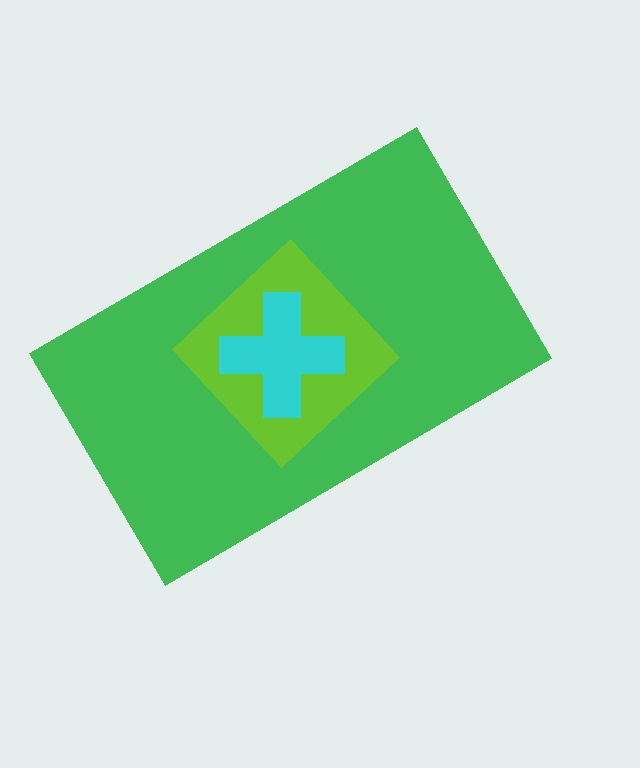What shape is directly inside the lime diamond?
The cyan cross.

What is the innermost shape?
The cyan cross.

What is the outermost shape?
The green rectangle.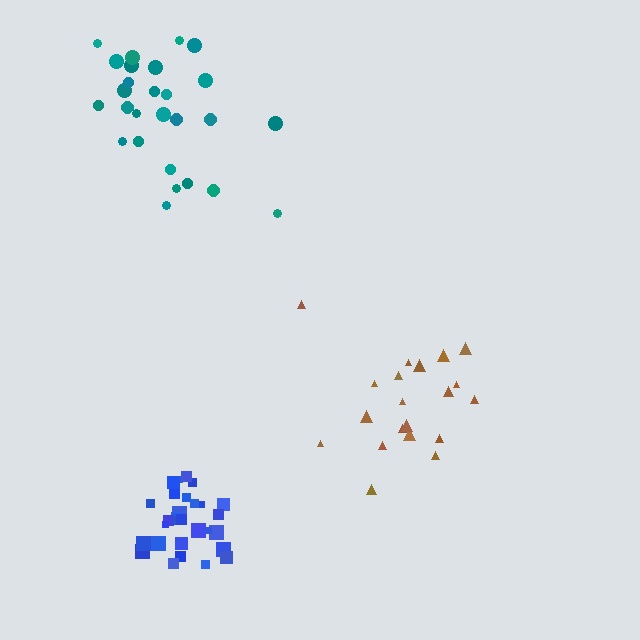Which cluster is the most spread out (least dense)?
Teal.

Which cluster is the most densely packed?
Blue.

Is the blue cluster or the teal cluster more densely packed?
Blue.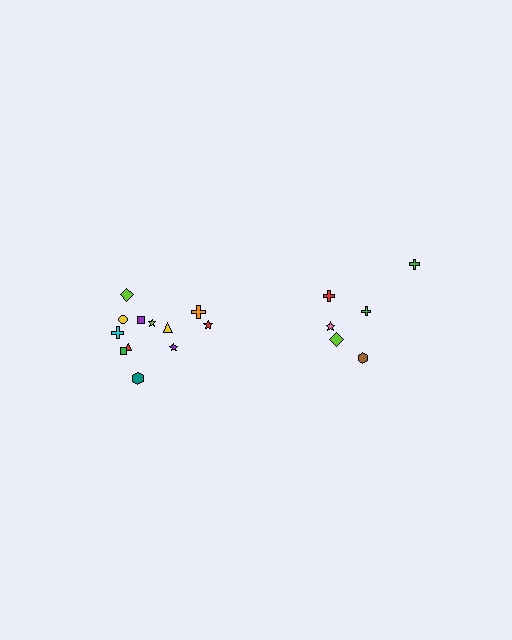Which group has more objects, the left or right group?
The left group.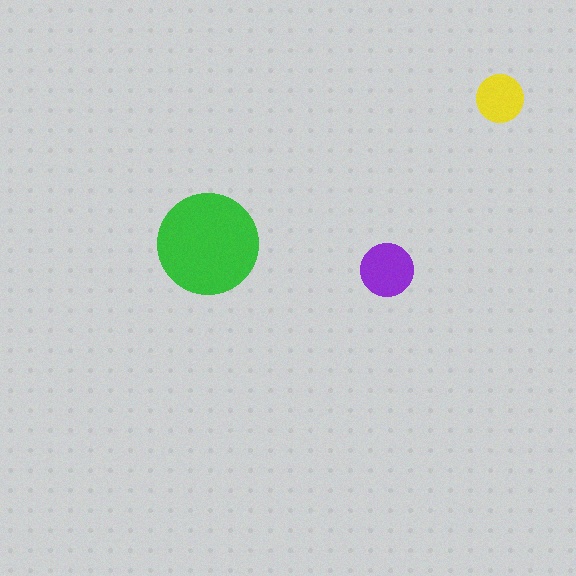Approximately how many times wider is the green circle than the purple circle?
About 2 times wider.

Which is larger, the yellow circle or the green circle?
The green one.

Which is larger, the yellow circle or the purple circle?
The purple one.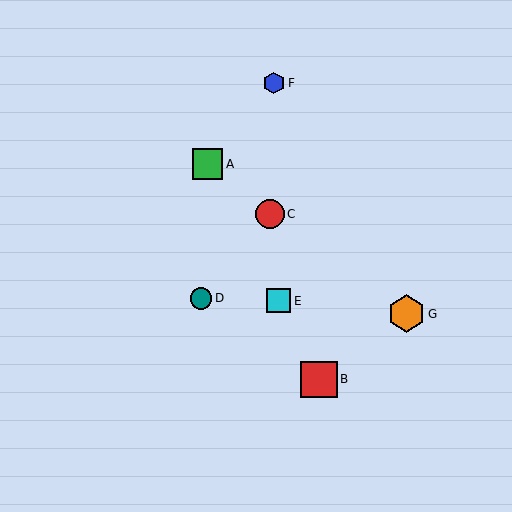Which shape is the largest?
The orange hexagon (labeled G) is the largest.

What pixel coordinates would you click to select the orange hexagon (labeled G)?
Click at (407, 314) to select the orange hexagon G.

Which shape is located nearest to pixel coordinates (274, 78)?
The blue hexagon (labeled F) at (274, 83) is nearest to that location.